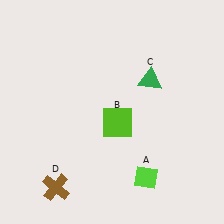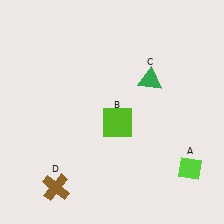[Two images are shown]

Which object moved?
The lime diamond (A) moved right.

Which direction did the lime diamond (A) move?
The lime diamond (A) moved right.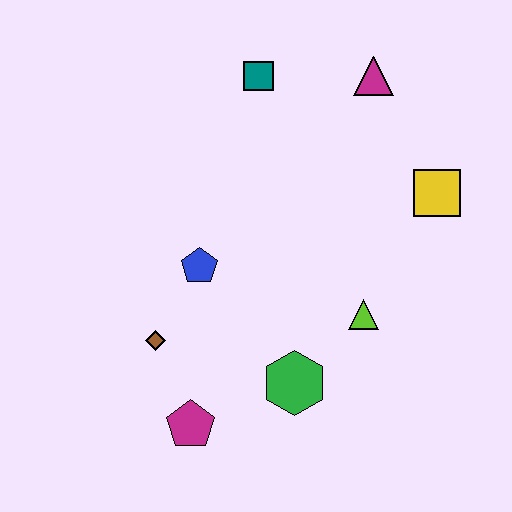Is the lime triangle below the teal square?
Yes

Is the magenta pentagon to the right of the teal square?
No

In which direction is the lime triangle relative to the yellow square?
The lime triangle is below the yellow square.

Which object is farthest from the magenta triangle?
The magenta pentagon is farthest from the magenta triangle.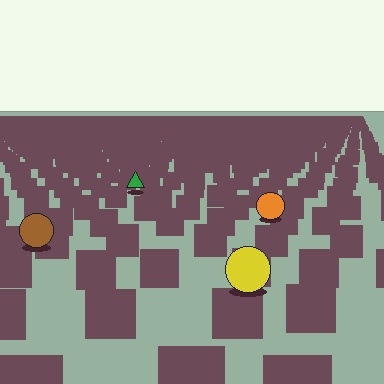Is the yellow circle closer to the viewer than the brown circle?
Yes. The yellow circle is closer — you can tell from the texture gradient: the ground texture is coarser near it.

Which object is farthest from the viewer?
The green triangle is farthest from the viewer. It appears smaller and the ground texture around it is denser.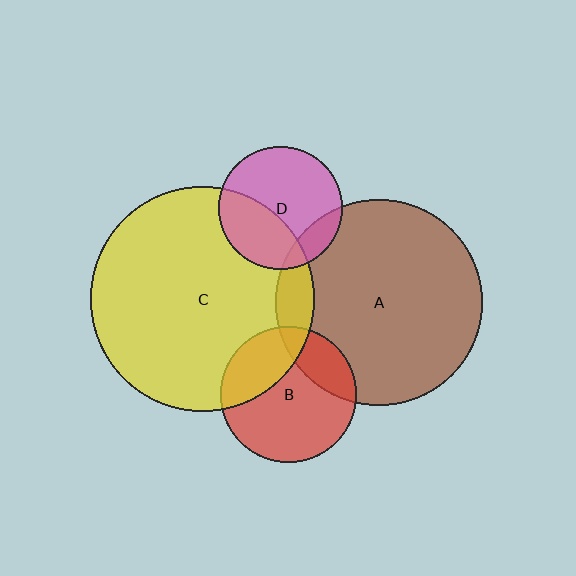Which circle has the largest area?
Circle C (yellow).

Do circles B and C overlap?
Yes.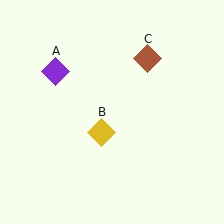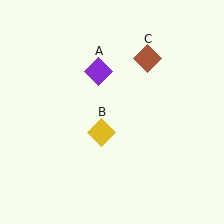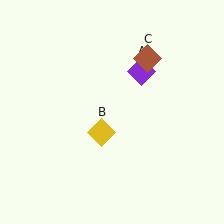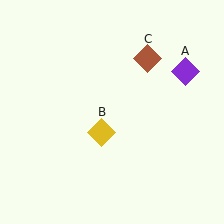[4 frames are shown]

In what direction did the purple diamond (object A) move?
The purple diamond (object A) moved right.